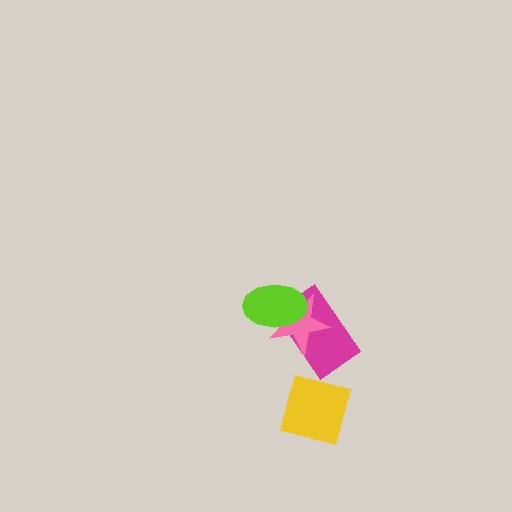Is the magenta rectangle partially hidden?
Yes, it is partially covered by another shape.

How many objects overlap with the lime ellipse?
2 objects overlap with the lime ellipse.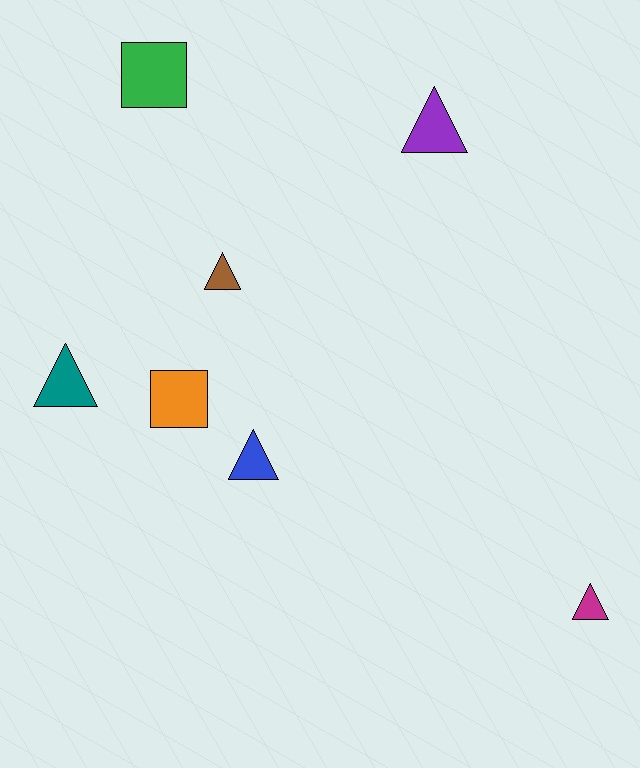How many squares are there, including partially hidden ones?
There are 2 squares.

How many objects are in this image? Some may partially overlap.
There are 7 objects.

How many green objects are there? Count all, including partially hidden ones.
There is 1 green object.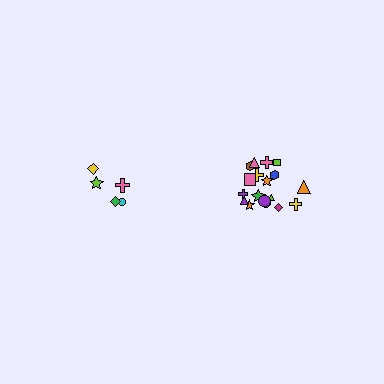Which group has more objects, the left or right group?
The right group.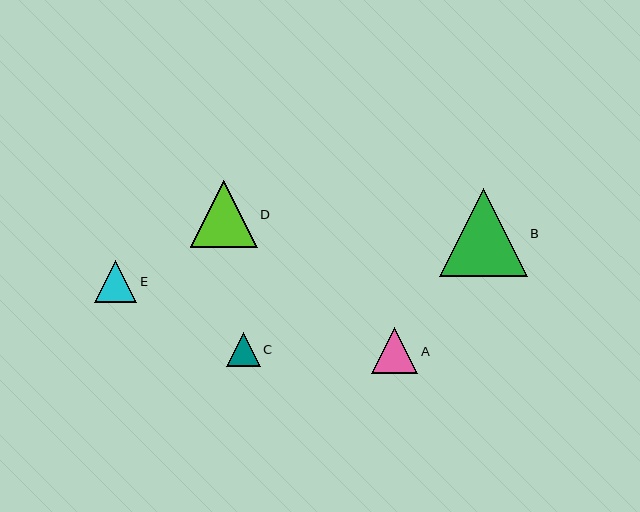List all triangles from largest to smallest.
From largest to smallest: B, D, A, E, C.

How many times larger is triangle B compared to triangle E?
Triangle B is approximately 2.1 times the size of triangle E.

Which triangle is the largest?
Triangle B is the largest with a size of approximately 88 pixels.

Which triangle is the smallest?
Triangle C is the smallest with a size of approximately 33 pixels.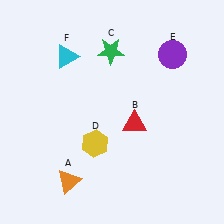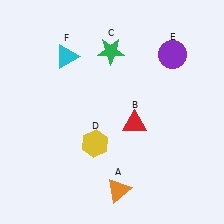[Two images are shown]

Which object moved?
The orange triangle (A) moved right.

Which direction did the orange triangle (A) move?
The orange triangle (A) moved right.